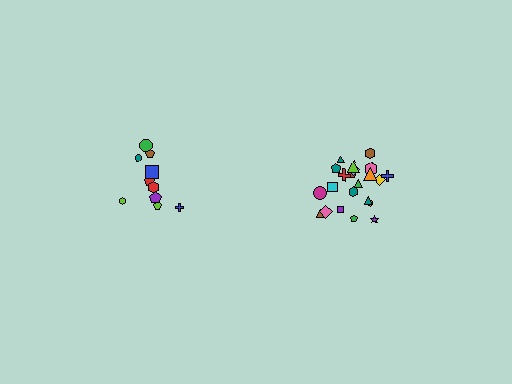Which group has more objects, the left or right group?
The right group.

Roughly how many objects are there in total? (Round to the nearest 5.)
Roughly 30 objects in total.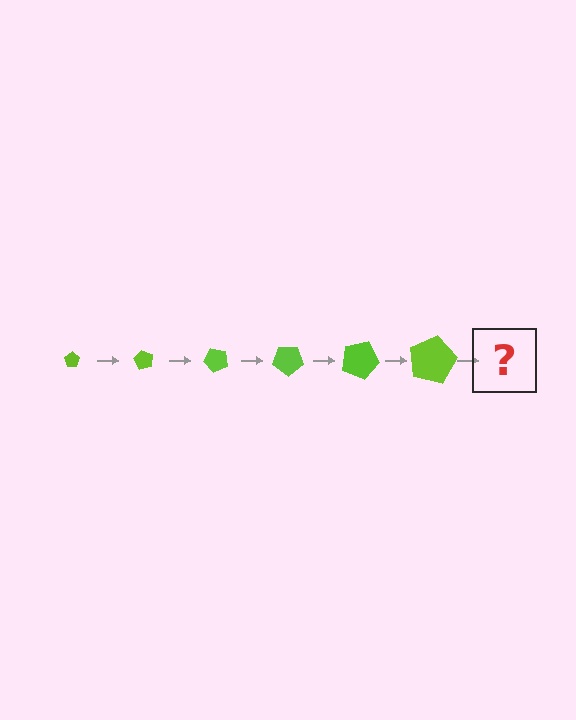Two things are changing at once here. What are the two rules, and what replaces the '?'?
The two rules are that the pentagon grows larger each step and it rotates 60 degrees each step. The '?' should be a pentagon, larger than the previous one and rotated 360 degrees from the start.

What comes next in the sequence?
The next element should be a pentagon, larger than the previous one and rotated 360 degrees from the start.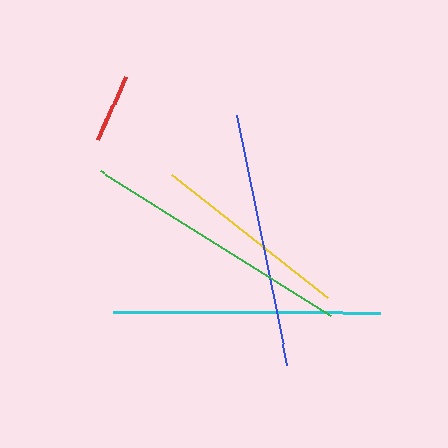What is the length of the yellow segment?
The yellow segment is approximately 199 pixels long.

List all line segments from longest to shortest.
From longest to shortest: green, cyan, blue, yellow, red.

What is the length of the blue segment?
The blue segment is approximately 255 pixels long.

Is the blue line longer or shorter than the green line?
The green line is longer than the blue line.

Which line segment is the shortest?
The red line is the shortest at approximately 70 pixels.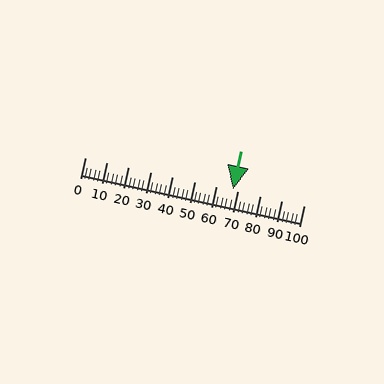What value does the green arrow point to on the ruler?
The green arrow points to approximately 68.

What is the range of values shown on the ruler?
The ruler shows values from 0 to 100.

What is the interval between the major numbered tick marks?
The major tick marks are spaced 10 units apart.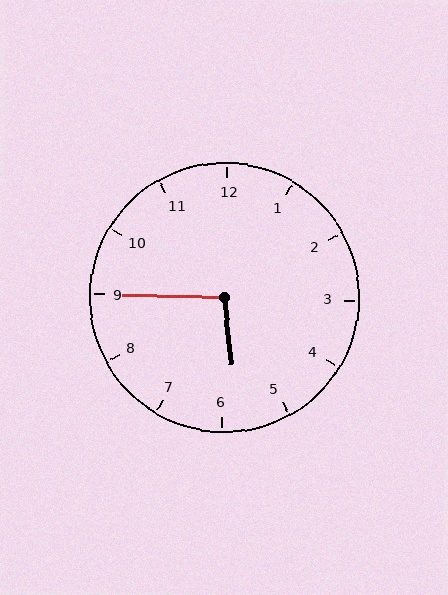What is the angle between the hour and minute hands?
Approximately 98 degrees.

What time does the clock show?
5:45.